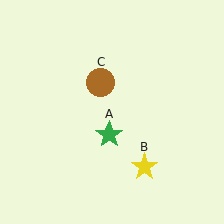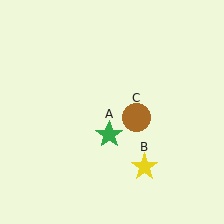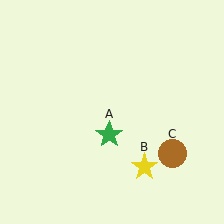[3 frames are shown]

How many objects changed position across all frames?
1 object changed position: brown circle (object C).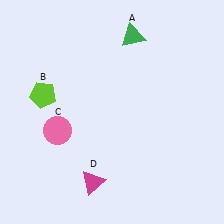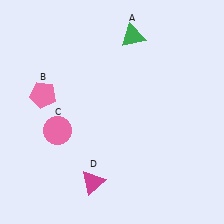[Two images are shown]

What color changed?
The pentagon (B) changed from lime in Image 1 to pink in Image 2.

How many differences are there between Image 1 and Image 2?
There is 1 difference between the two images.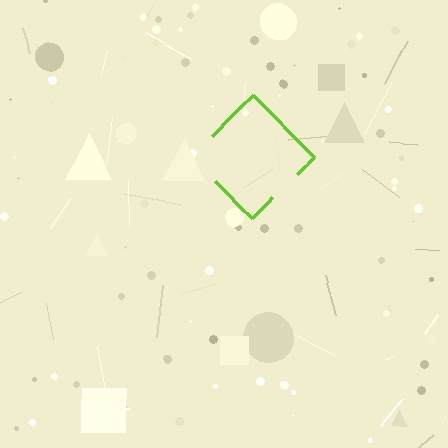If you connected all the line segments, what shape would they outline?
They would outline a diamond.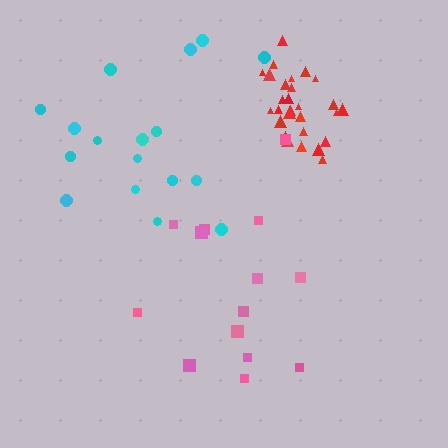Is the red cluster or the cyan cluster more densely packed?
Red.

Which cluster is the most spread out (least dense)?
Pink.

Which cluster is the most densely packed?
Red.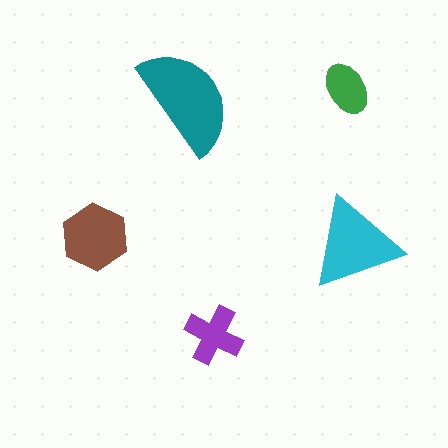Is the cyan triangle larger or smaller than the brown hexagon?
Larger.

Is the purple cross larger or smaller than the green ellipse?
Larger.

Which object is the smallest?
The green ellipse.